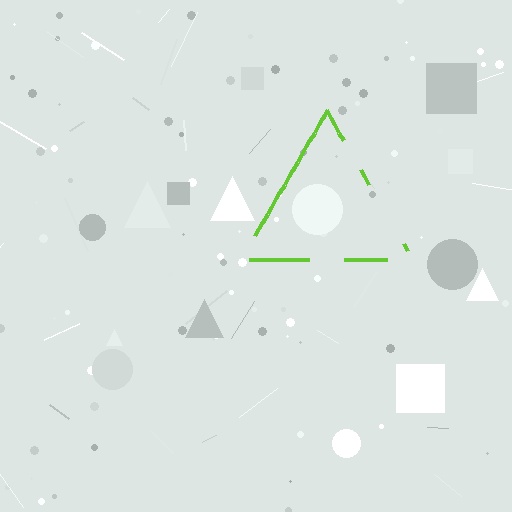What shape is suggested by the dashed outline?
The dashed outline suggests a triangle.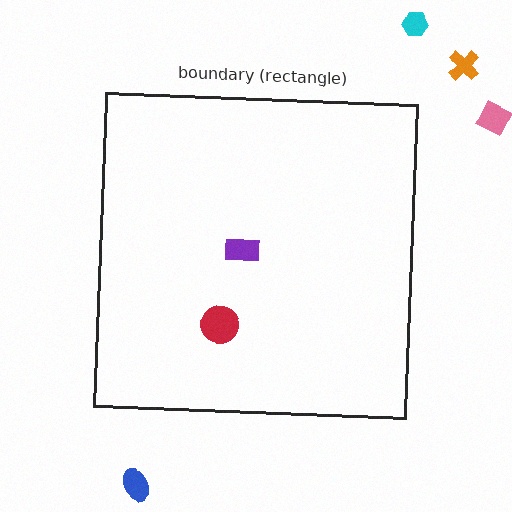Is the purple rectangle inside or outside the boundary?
Inside.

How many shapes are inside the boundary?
2 inside, 4 outside.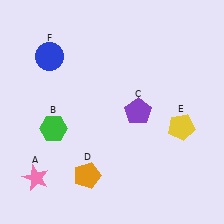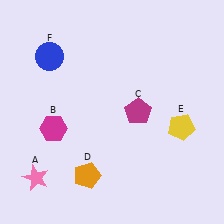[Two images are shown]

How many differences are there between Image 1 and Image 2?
There are 2 differences between the two images.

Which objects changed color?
B changed from green to magenta. C changed from purple to magenta.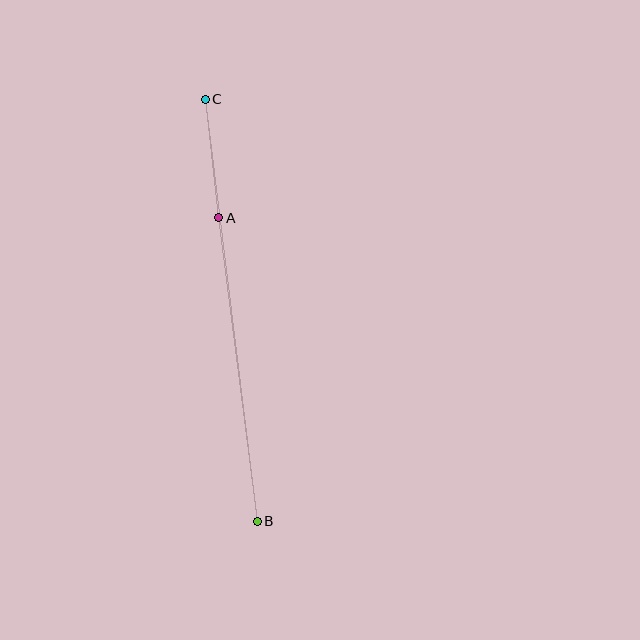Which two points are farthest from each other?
Points B and C are farthest from each other.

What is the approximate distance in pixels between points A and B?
The distance between A and B is approximately 306 pixels.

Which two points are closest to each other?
Points A and C are closest to each other.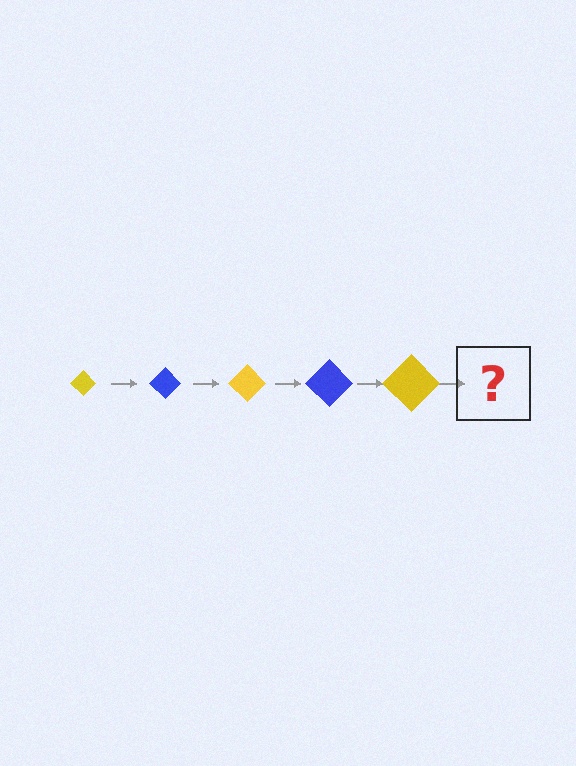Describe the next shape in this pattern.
It should be a blue diamond, larger than the previous one.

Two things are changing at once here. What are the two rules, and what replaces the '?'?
The two rules are that the diamond grows larger each step and the color cycles through yellow and blue. The '?' should be a blue diamond, larger than the previous one.